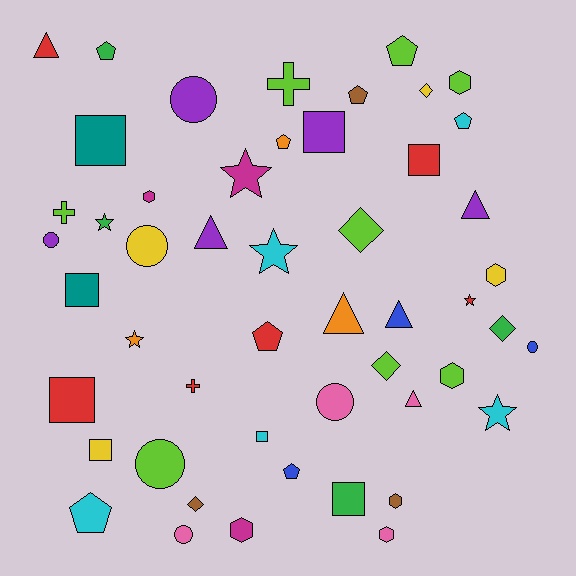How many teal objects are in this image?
There are 2 teal objects.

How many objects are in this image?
There are 50 objects.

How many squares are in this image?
There are 8 squares.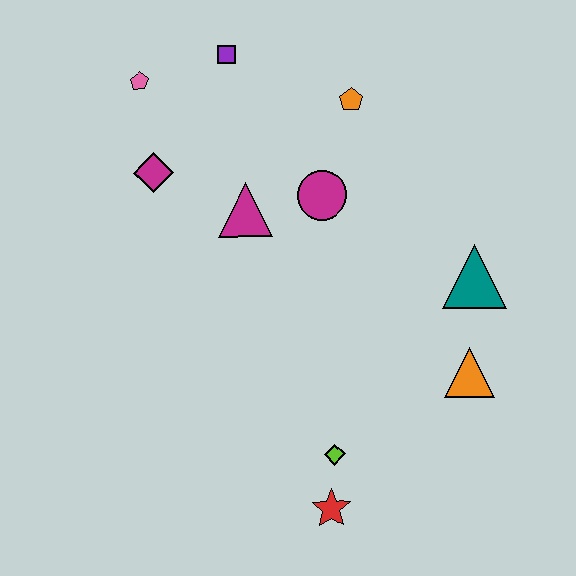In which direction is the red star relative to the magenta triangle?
The red star is below the magenta triangle.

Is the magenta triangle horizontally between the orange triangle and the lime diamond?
No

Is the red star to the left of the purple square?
No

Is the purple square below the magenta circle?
No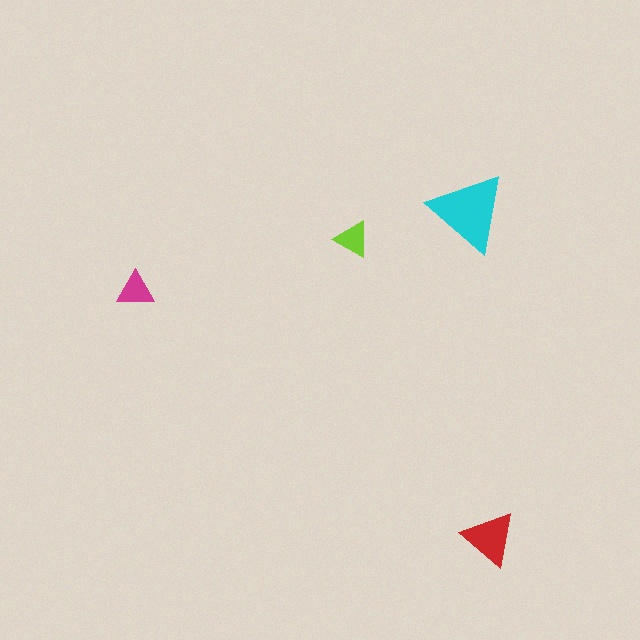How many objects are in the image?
There are 4 objects in the image.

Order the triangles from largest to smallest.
the cyan one, the red one, the magenta one, the lime one.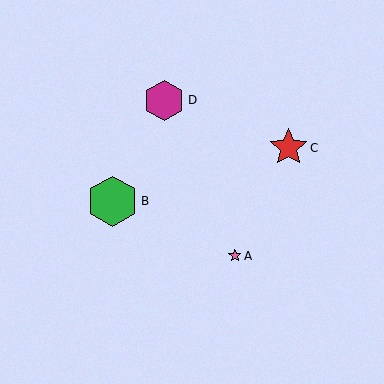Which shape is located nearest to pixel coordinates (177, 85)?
The magenta hexagon (labeled D) at (164, 100) is nearest to that location.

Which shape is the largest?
The green hexagon (labeled B) is the largest.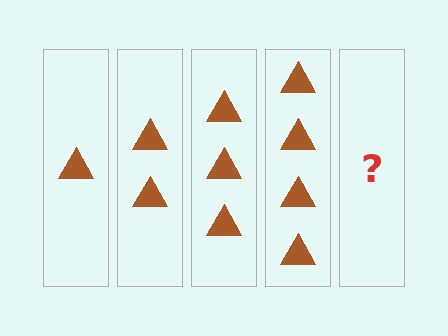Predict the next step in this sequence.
The next step is 5 triangles.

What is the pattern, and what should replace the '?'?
The pattern is that each step adds one more triangle. The '?' should be 5 triangles.